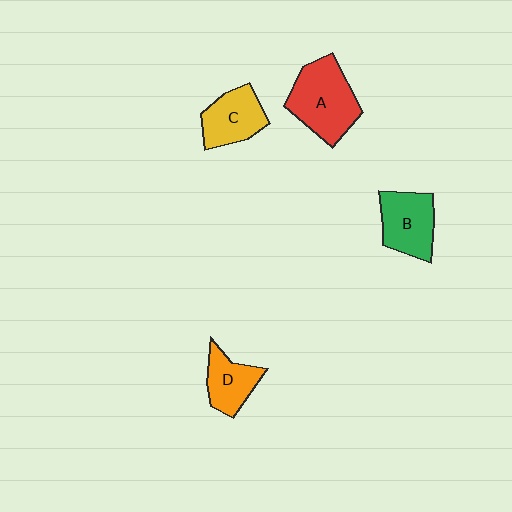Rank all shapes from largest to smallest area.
From largest to smallest: A (red), B (green), C (yellow), D (orange).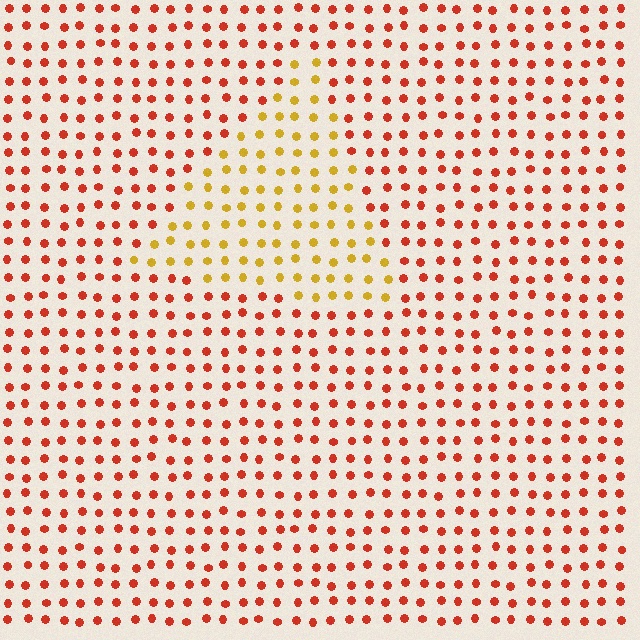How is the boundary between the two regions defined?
The boundary is defined purely by a slight shift in hue (about 42 degrees). Spacing, size, and orientation are identical on both sides.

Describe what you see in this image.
The image is filled with small red elements in a uniform arrangement. A triangle-shaped region is visible where the elements are tinted to a slightly different hue, forming a subtle color boundary.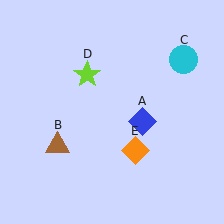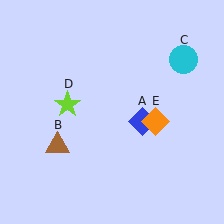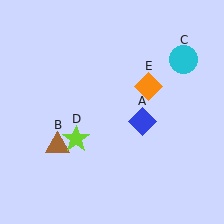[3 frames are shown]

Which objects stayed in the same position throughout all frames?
Blue diamond (object A) and brown triangle (object B) and cyan circle (object C) remained stationary.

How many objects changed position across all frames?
2 objects changed position: lime star (object D), orange diamond (object E).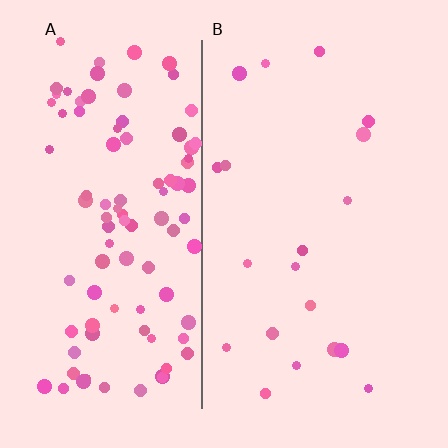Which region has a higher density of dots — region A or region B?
A (the left).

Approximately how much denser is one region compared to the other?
Approximately 4.9× — region A over region B.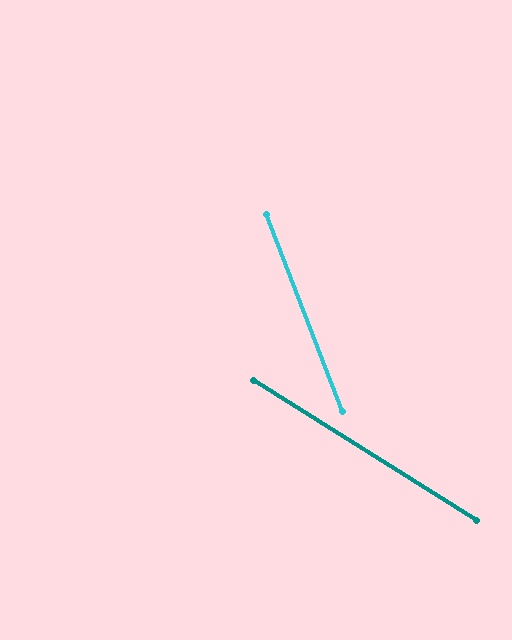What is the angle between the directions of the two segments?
Approximately 37 degrees.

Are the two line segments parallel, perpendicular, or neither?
Neither parallel nor perpendicular — they differ by about 37°.